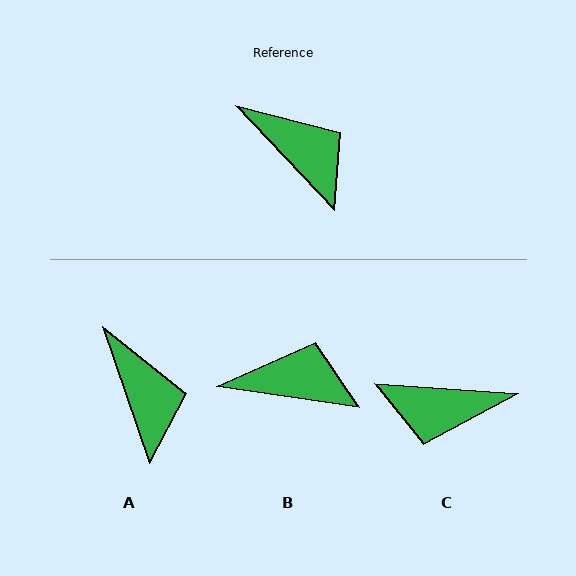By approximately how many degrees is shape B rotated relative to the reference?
Approximately 38 degrees counter-clockwise.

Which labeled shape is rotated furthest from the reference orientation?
C, about 137 degrees away.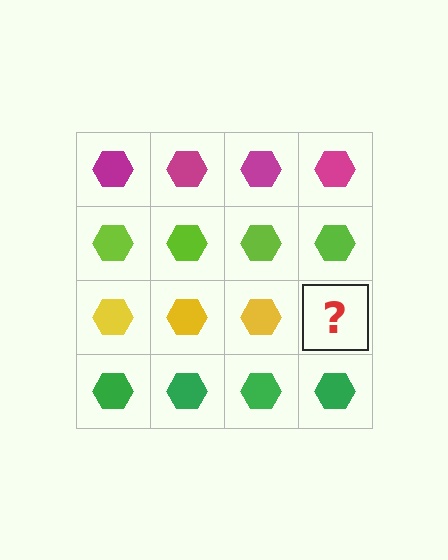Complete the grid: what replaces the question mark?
The question mark should be replaced with a yellow hexagon.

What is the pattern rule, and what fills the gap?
The rule is that each row has a consistent color. The gap should be filled with a yellow hexagon.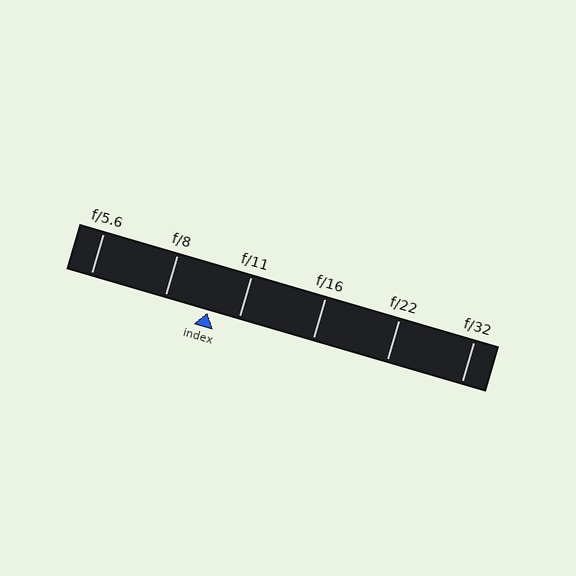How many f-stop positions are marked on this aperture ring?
There are 6 f-stop positions marked.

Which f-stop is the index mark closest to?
The index mark is closest to f/11.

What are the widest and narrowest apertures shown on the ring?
The widest aperture shown is f/5.6 and the narrowest is f/32.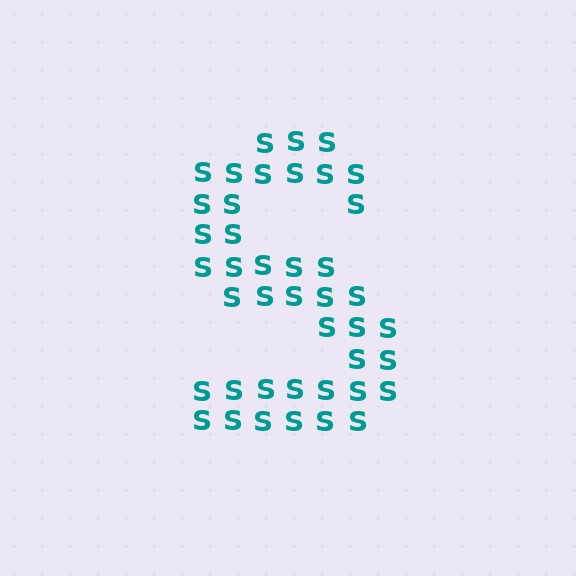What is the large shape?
The large shape is the letter S.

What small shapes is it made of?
It is made of small letter S's.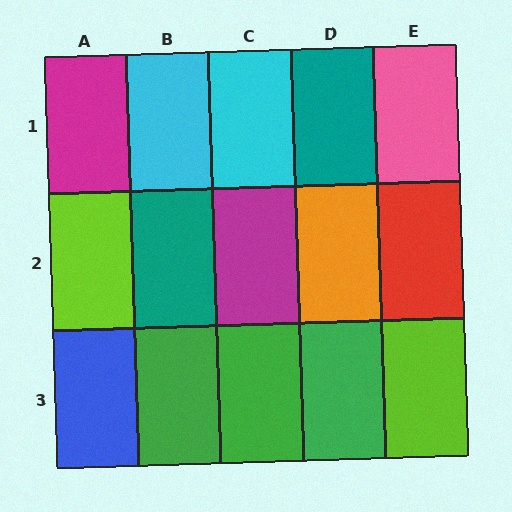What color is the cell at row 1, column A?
Magenta.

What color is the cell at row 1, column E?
Pink.